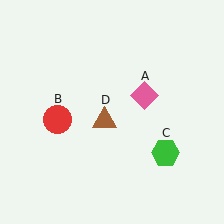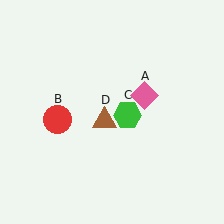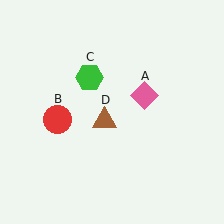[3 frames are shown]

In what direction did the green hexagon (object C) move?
The green hexagon (object C) moved up and to the left.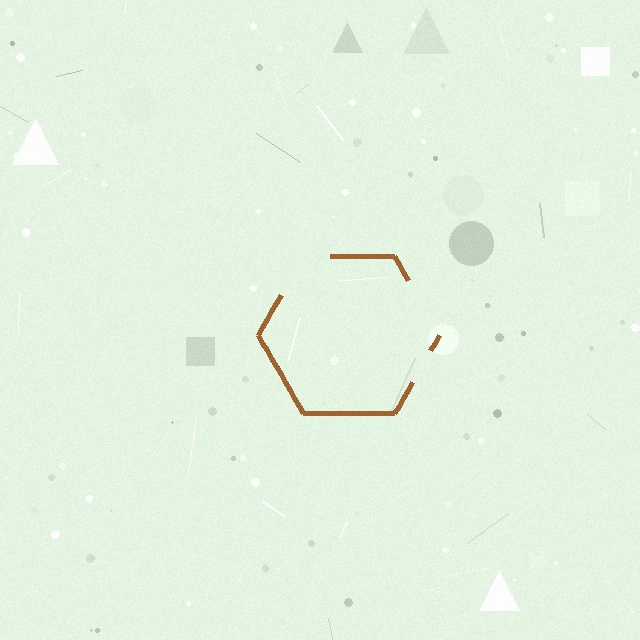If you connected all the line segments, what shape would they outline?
They would outline a hexagon.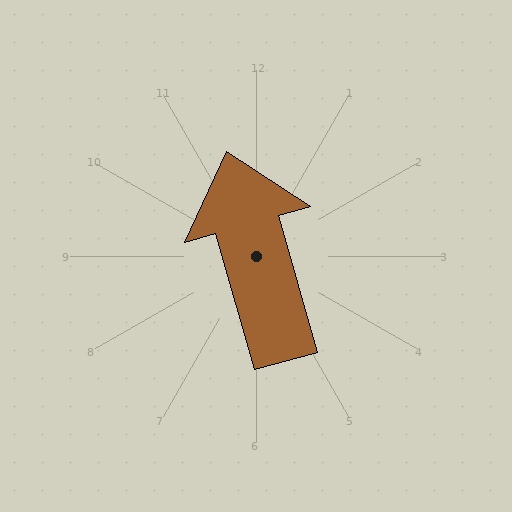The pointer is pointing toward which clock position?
Roughly 11 o'clock.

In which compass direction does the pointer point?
North.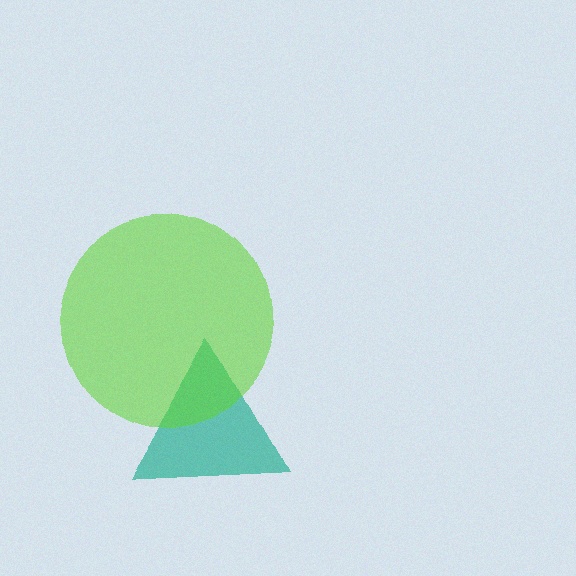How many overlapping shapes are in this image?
There are 2 overlapping shapes in the image.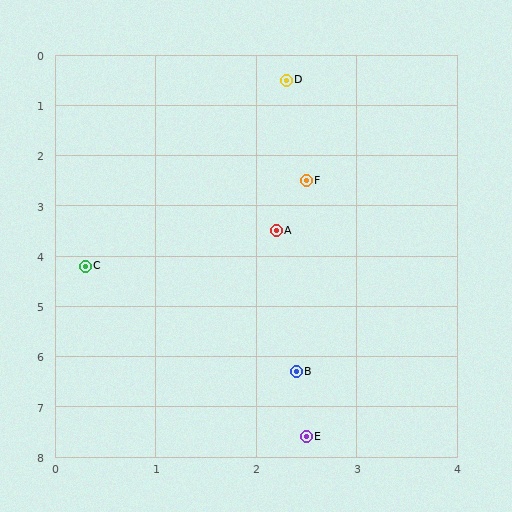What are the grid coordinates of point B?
Point B is at approximately (2.4, 6.3).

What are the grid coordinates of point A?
Point A is at approximately (2.2, 3.5).